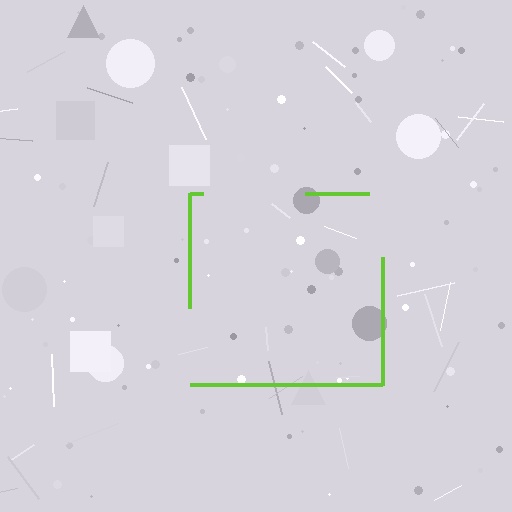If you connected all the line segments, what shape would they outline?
They would outline a square.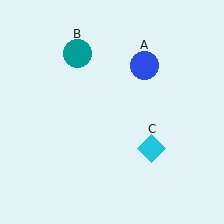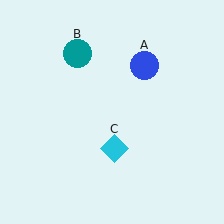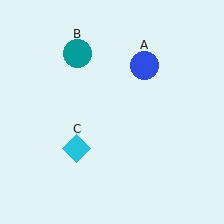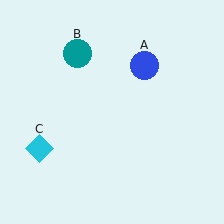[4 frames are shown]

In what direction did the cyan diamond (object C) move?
The cyan diamond (object C) moved left.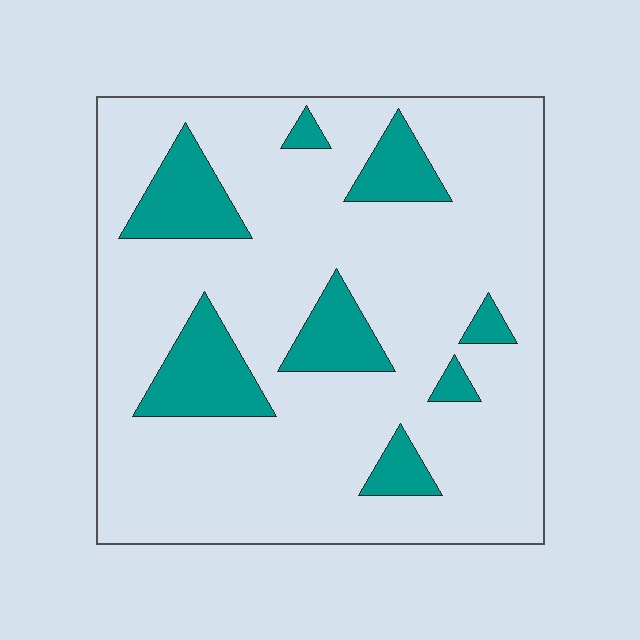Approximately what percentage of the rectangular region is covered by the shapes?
Approximately 20%.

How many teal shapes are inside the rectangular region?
8.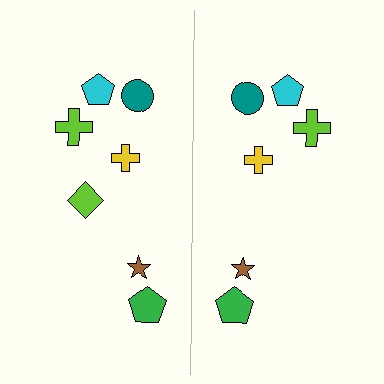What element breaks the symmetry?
A lime diamond is missing from the right side.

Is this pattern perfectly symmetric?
No, the pattern is not perfectly symmetric. A lime diamond is missing from the right side.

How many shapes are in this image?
There are 13 shapes in this image.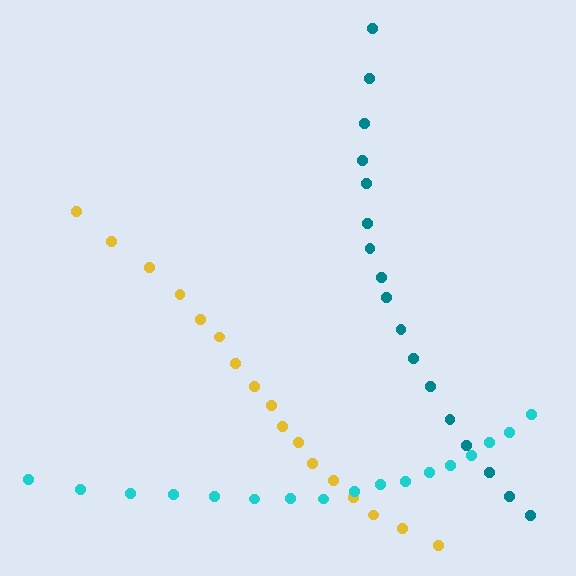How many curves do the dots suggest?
There are 3 distinct paths.